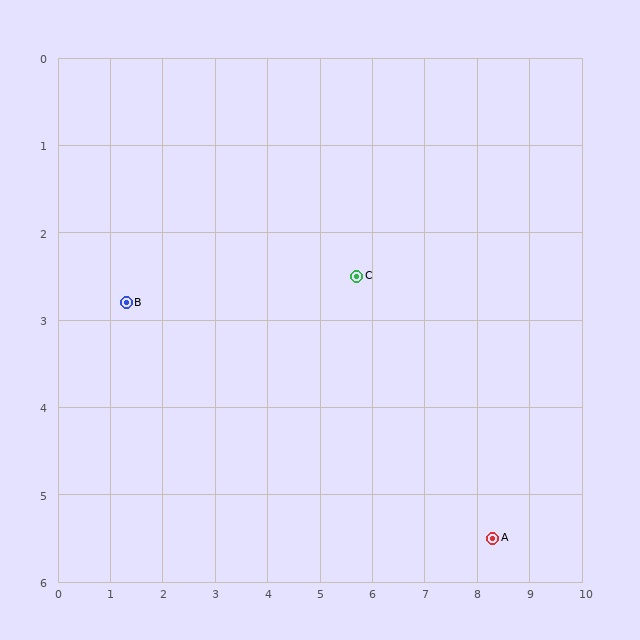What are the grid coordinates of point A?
Point A is at approximately (8.3, 5.5).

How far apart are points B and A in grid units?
Points B and A are about 7.5 grid units apart.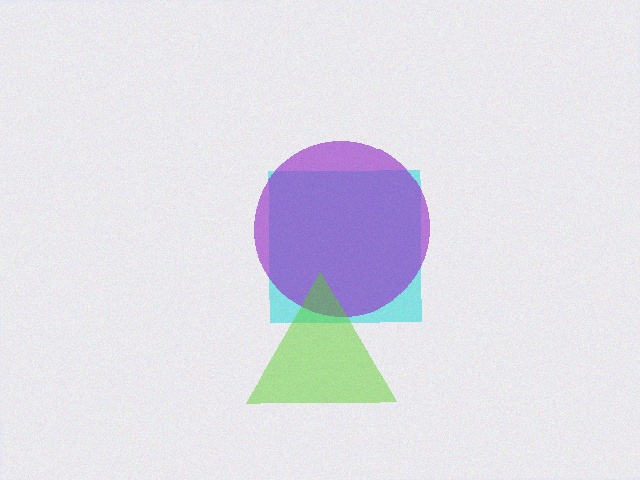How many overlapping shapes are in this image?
There are 3 overlapping shapes in the image.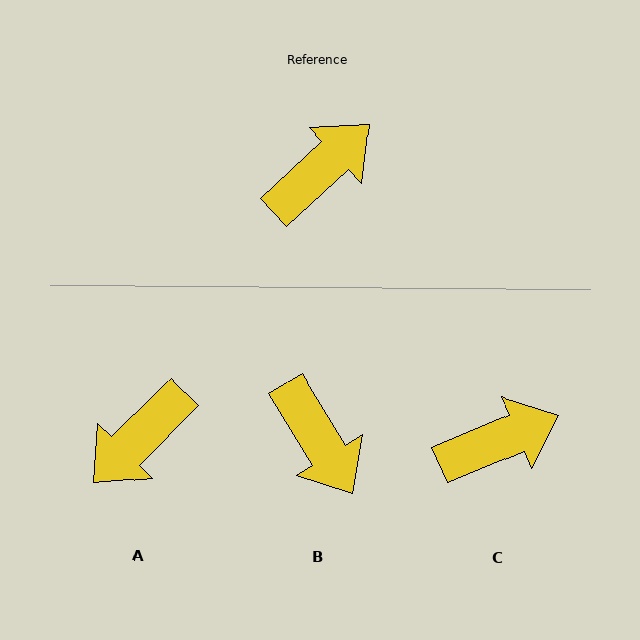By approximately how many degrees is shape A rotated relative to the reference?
Approximately 178 degrees clockwise.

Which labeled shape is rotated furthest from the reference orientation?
A, about 178 degrees away.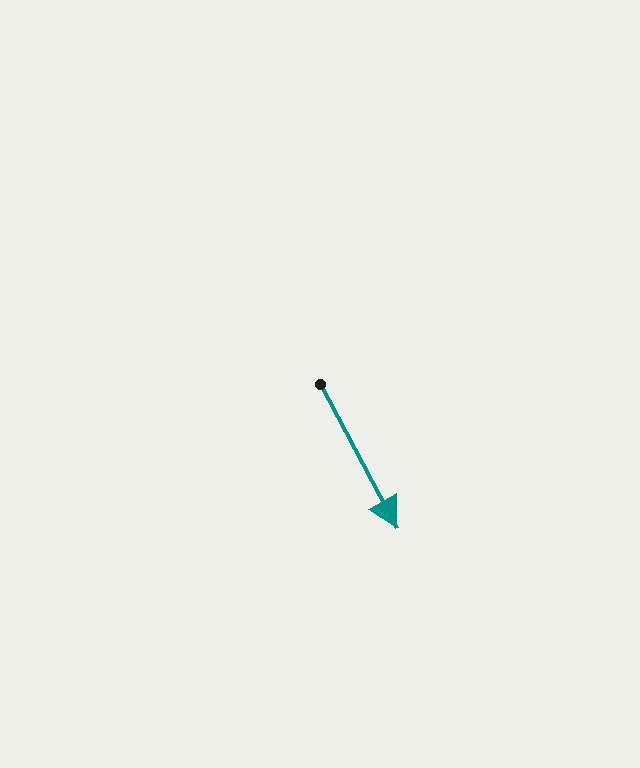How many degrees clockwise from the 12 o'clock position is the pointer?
Approximately 152 degrees.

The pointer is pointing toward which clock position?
Roughly 5 o'clock.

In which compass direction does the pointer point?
Southeast.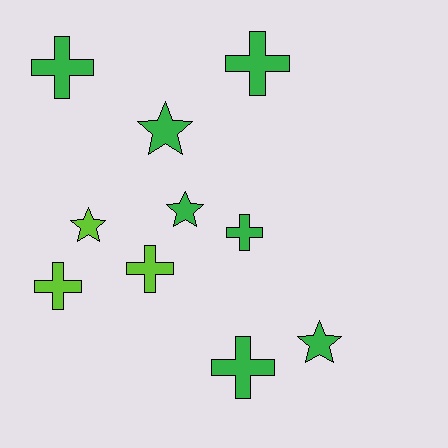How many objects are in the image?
There are 10 objects.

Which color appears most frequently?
Green, with 7 objects.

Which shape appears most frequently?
Cross, with 6 objects.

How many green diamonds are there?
There are no green diamonds.